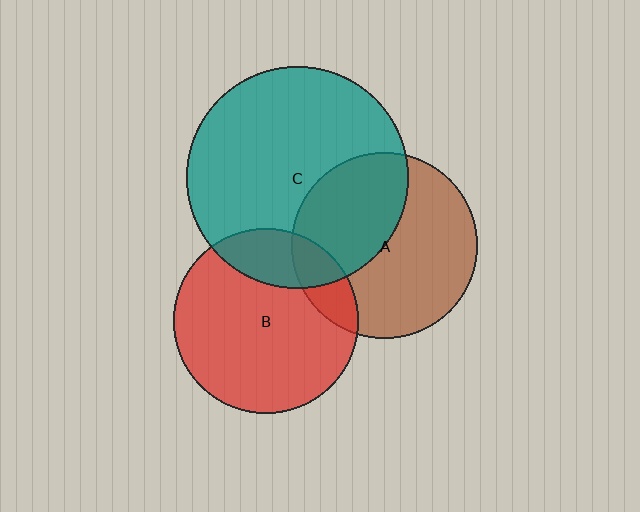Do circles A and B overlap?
Yes.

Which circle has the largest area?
Circle C (teal).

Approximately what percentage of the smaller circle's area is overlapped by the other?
Approximately 15%.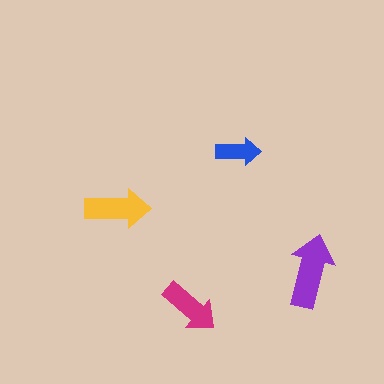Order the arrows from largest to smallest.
the purple one, the yellow one, the magenta one, the blue one.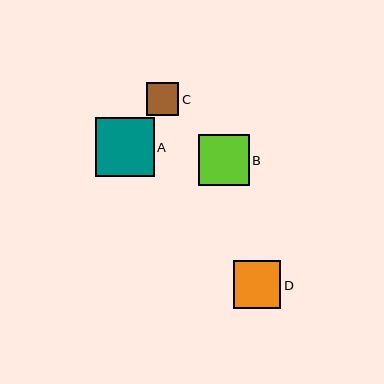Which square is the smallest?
Square C is the smallest with a size of approximately 32 pixels.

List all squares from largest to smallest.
From largest to smallest: A, B, D, C.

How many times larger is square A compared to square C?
Square A is approximately 1.8 times the size of square C.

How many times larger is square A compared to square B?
Square A is approximately 1.2 times the size of square B.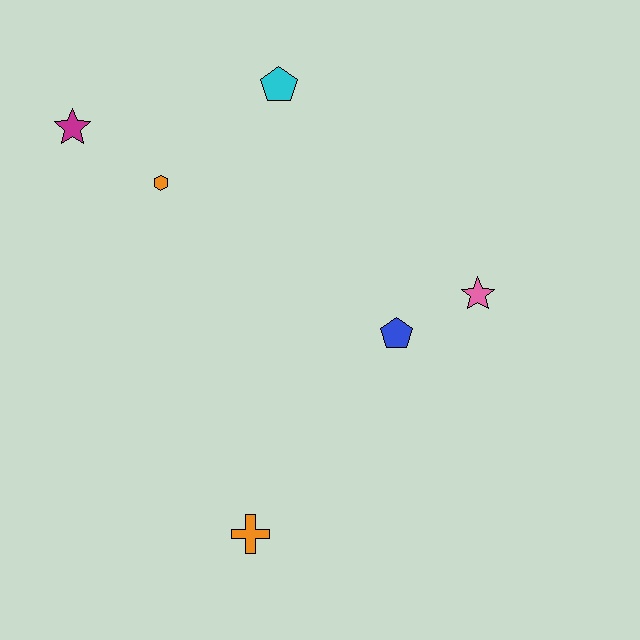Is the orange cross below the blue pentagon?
Yes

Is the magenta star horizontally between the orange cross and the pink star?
No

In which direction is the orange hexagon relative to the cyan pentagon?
The orange hexagon is to the left of the cyan pentagon.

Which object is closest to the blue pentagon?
The pink star is closest to the blue pentagon.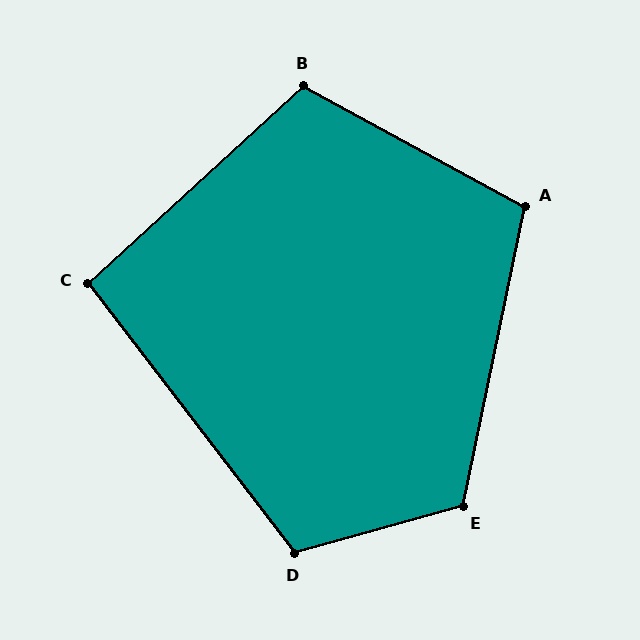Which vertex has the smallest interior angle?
C, at approximately 95 degrees.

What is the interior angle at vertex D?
Approximately 112 degrees (obtuse).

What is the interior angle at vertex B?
Approximately 109 degrees (obtuse).